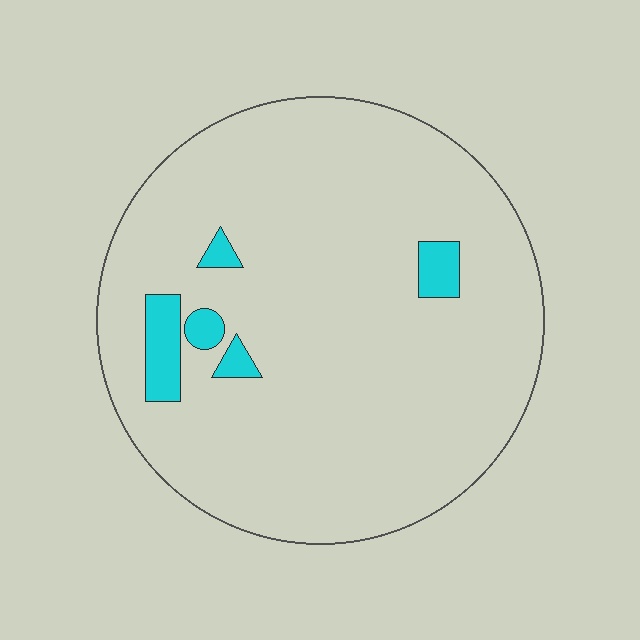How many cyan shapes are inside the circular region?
5.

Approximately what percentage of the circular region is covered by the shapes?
Approximately 5%.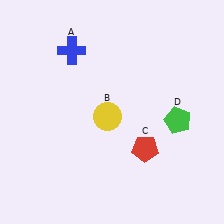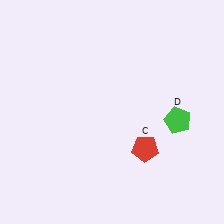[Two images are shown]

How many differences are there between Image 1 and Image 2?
There are 2 differences between the two images.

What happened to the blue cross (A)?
The blue cross (A) was removed in Image 2. It was in the top-left area of Image 1.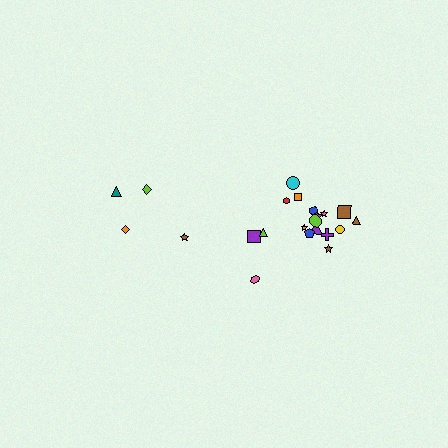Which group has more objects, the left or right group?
The right group.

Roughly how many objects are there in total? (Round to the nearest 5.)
Roughly 20 objects in total.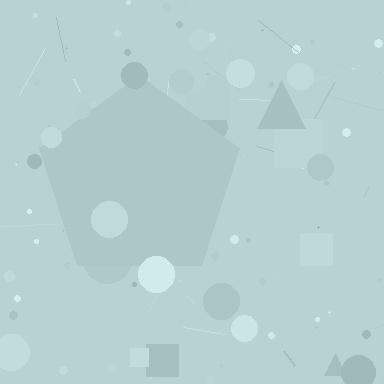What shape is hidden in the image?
A pentagon is hidden in the image.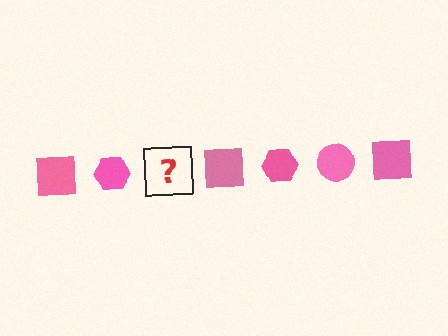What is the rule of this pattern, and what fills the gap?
The rule is that the pattern cycles through square, hexagon, circle shapes in pink. The gap should be filled with a pink circle.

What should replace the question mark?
The question mark should be replaced with a pink circle.